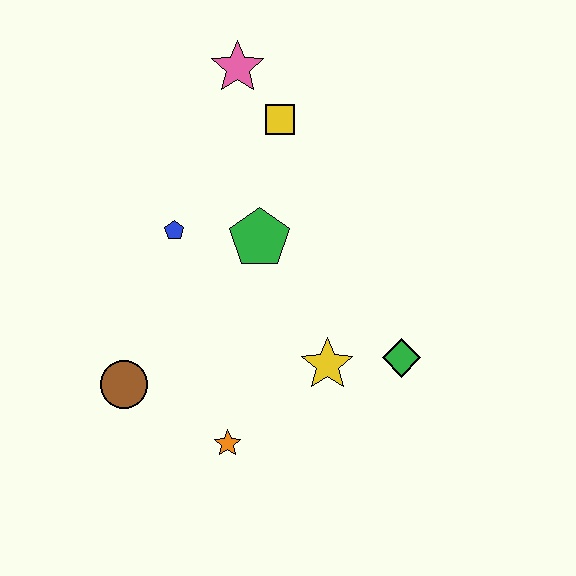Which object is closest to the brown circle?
The orange star is closest to the brown circle.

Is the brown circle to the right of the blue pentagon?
No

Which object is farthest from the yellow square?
The orange star is farthest from the yellow square.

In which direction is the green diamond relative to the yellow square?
The green diamond is below the yellow square.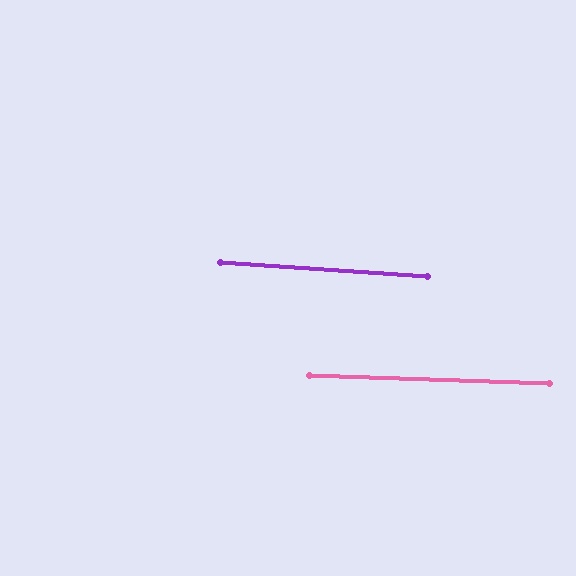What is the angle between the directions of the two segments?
Approximately 2 degrees.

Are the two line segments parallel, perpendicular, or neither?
Parallel — their directions differ by only 1.7°.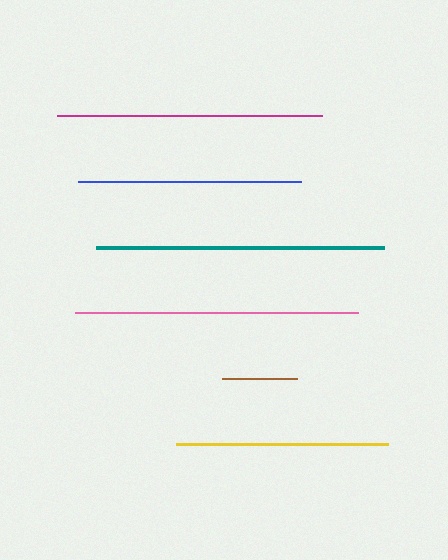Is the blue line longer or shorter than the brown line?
The blue line is longer than the brown line.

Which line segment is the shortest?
The brown line is the shortest at approximately 75 pixels.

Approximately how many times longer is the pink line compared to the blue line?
The pink line is approximately 1.3 times the length of the blue line.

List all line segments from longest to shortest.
From longest to shortest: teal, pink, magenta, blue, yellow, brown.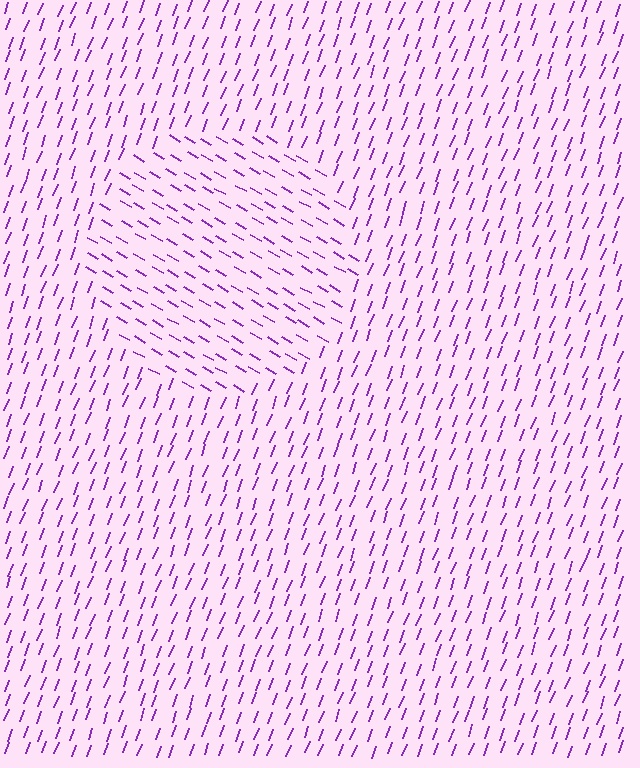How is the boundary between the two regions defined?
The boundary is defined purely by a change in line orientation (approximately 80 degrees difference). All lines are the same color and thickness.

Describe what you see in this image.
The image is filled with small purple line segments. A circle region in the image has lines oriented differently from the surrounding lines, creating a visible texture boundary.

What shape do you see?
I see a circle.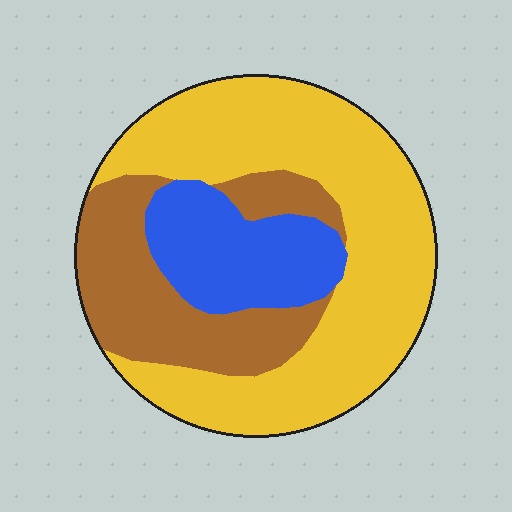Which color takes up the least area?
Blue, at roughly 20%.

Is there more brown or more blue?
Brown.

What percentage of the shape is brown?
Brown takes up about one quarter (1/4) of the shape.